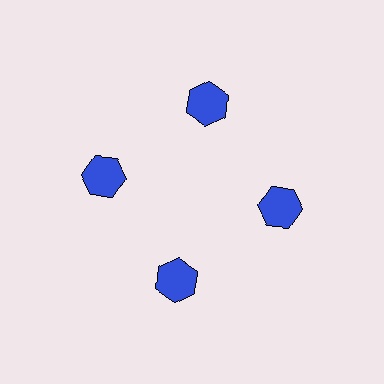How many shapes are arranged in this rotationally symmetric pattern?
There are 4 shapes, arranged in 4 groups of 1.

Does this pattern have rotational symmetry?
Yes, this pattern has 4-fold rotational symmetry. It looks the same after rotating 90 degrees around the center.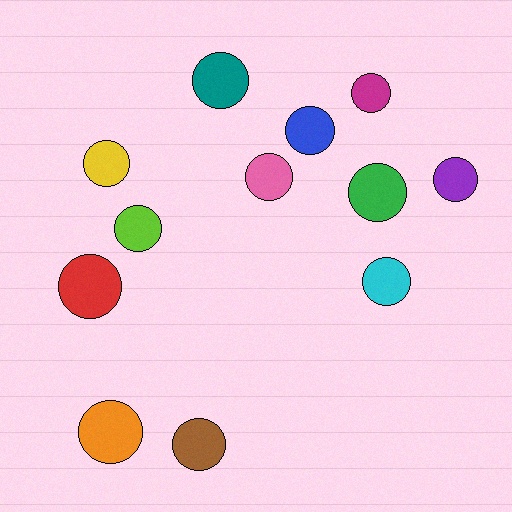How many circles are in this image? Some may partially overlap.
There are 12 circles.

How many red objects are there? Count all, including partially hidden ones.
There is 1 red object.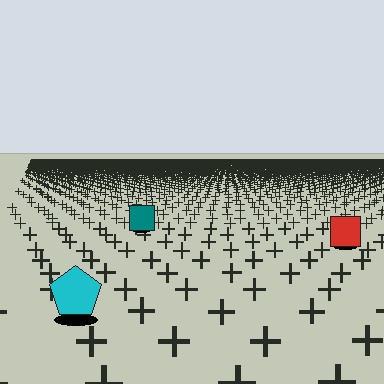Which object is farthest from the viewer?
The teal square is farthest from the viewer. It appears smaller and the ground texture around it is denser.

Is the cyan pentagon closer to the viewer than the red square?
Yes. The cyan pentagon is closer — you can tell from the texture gradient: the ground texture is coarser near it.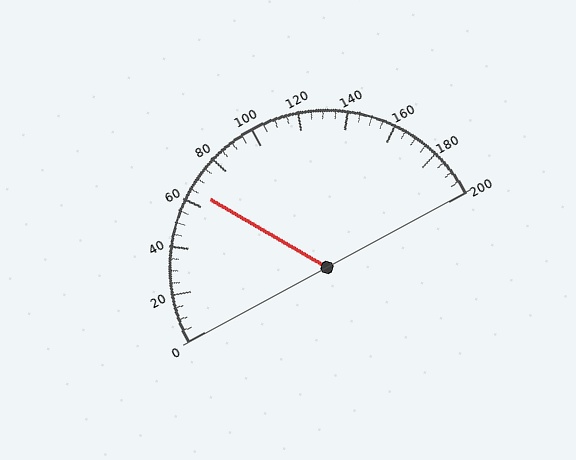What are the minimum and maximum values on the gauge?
The gauge ranges from 0 to 200.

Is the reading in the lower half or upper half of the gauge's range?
The reading is in the lower half of the range (0 to 200).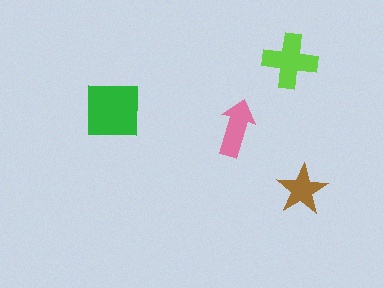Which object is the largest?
The green square.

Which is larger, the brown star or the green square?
The green square.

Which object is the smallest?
The brown star.